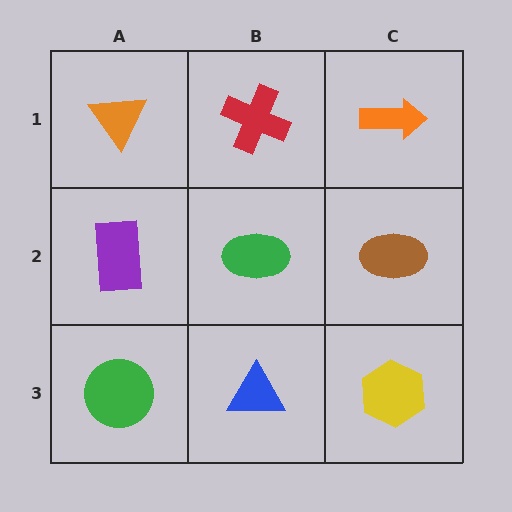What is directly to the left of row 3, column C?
A blue triangle.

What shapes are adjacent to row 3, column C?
A brown ellipse (row 2, column C), a blue triangle (row 3, column B).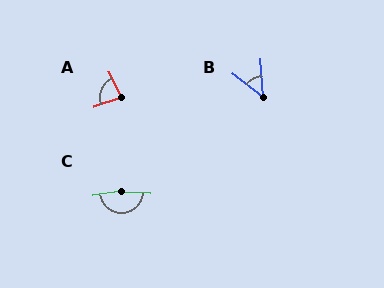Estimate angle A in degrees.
Approximately 83 degrees.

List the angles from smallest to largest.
B (48°), A (83°), C (167°).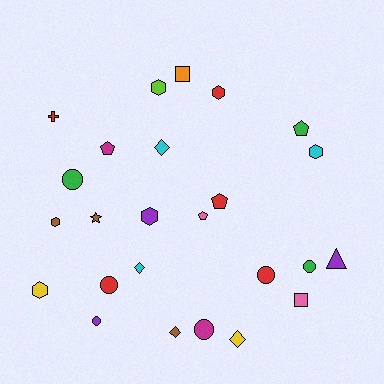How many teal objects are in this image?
There are no teal objects.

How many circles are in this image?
There are 6 circles.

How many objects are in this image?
There are 25 objects.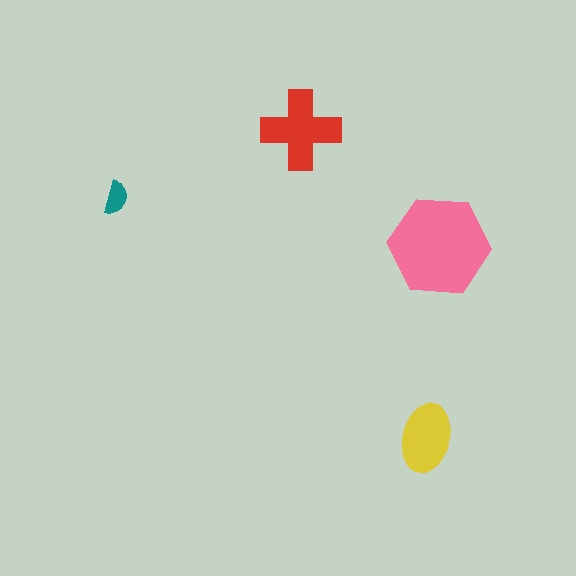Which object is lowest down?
The yellow ellipse is bottommost.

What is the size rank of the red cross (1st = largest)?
2nd.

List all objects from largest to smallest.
The pink hexagon, the red cross, the yellow ellipse, the teal semicircle.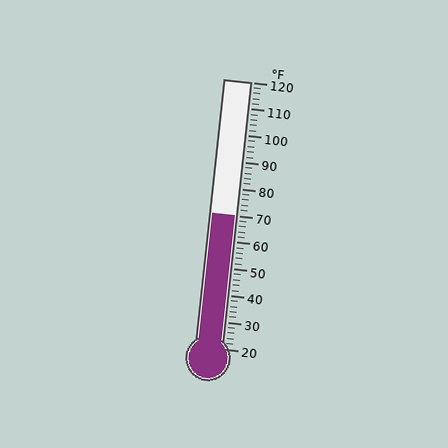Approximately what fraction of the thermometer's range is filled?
The thermometer is filled to approximately 50% of its range.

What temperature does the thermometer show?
The thermometer shows approximately 70°F.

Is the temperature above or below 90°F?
The temperature is below 90°F.